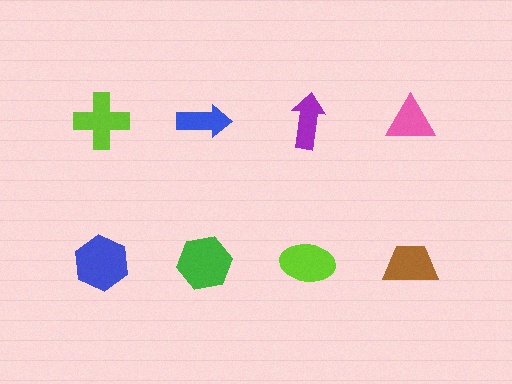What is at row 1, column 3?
A purple arrow.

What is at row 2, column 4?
A brown trapezoid.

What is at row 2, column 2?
A green hexagon.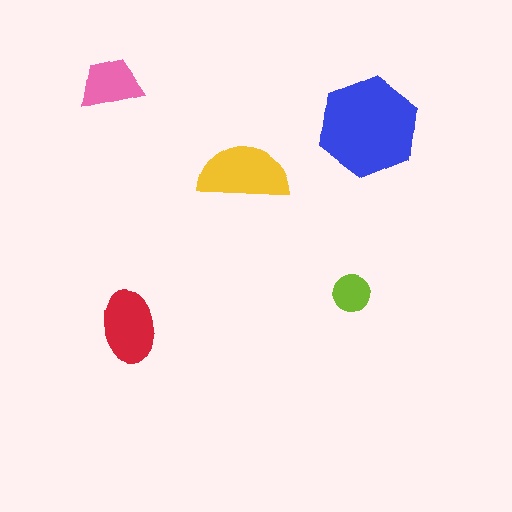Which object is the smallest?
The lime circle.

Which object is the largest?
The blue hexagon.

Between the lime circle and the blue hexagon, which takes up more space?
The blue hexagon.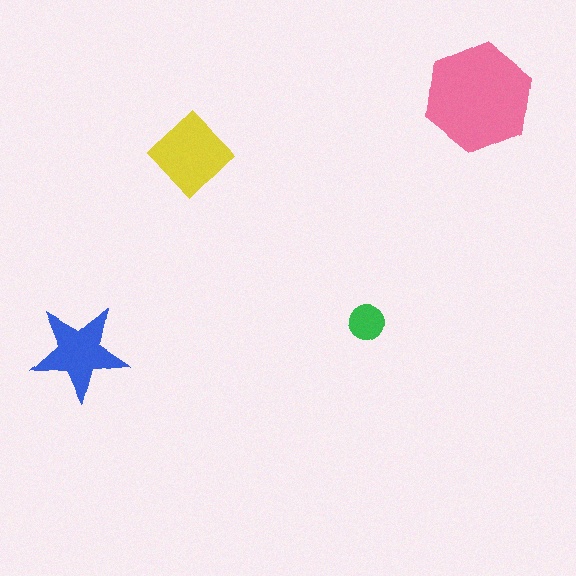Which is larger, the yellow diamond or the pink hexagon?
The pink hexagon.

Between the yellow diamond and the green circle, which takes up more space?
The yellow diamond.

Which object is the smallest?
The green circle.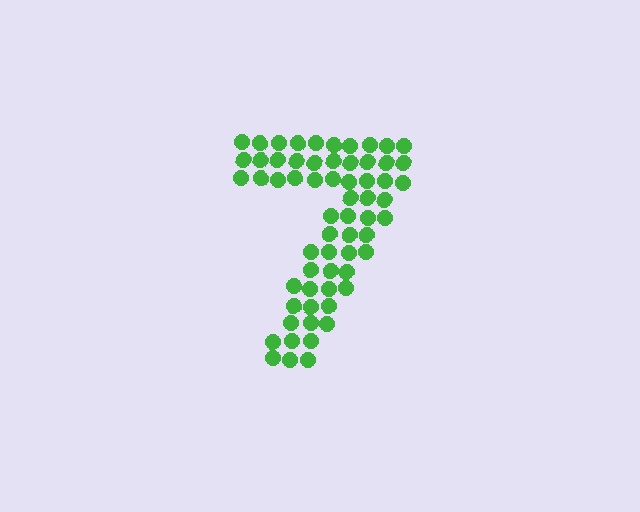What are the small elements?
The small elements are circles.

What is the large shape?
The large shape is the digit 7.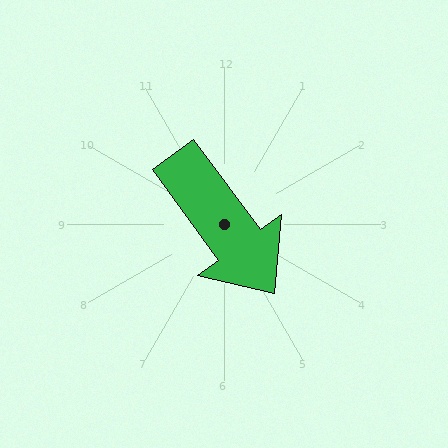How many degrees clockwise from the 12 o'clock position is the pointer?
Approximately 144 degrees.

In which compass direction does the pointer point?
Southeast.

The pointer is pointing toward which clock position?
Roughly 5 o'clock.